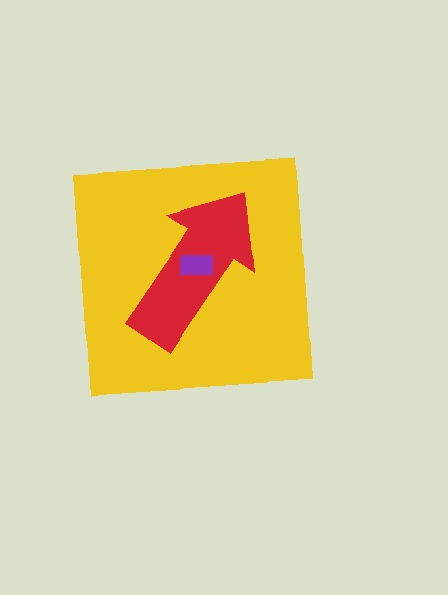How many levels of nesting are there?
3.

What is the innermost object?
The purple rectangle.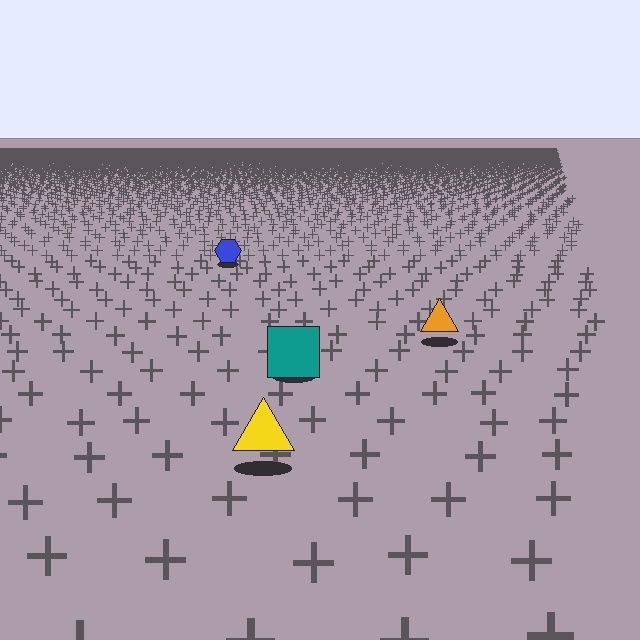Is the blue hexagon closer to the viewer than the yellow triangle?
No. The yellow triangle is closer — you can tell from the texture gradient: the ground texture is coarser near it.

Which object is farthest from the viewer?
The blue hexagon is farthest from the viewer. It appears smaller and the ground texture around it is denser.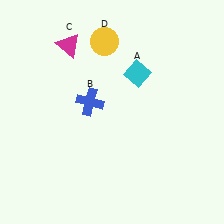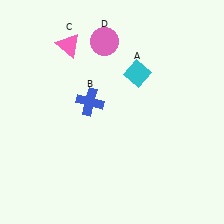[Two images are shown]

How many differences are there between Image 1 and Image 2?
There are 2 differences between the two images.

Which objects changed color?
C changed from magenta to pink. D changed from yellow to pink.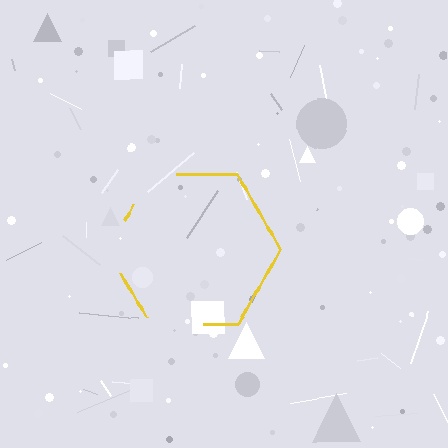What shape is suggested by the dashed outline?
The dashed outline suggests a hexagon.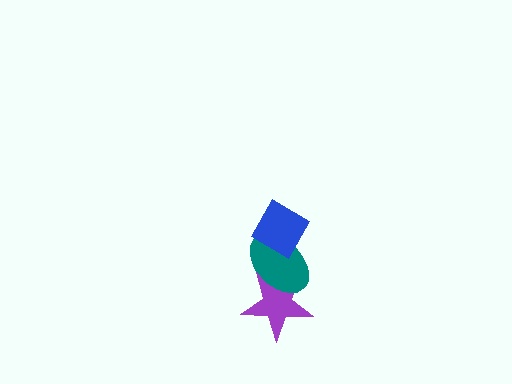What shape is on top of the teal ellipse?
The blue diamond is on top of the teal ellipse.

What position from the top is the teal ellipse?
The teal ellipse is 2nd from the top.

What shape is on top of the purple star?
The teal ellipse is on top of the purple star.